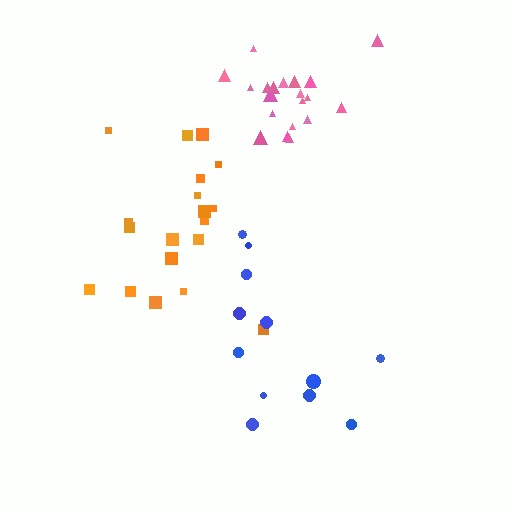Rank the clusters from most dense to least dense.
pink, orange, blue.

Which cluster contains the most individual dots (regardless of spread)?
Pink (20).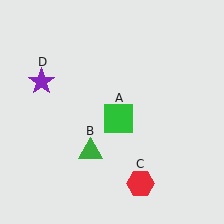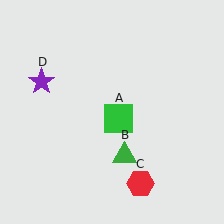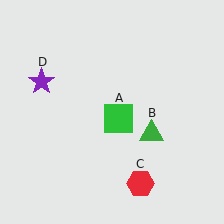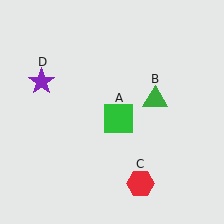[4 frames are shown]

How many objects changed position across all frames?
1 object changed position: green triangle (object B).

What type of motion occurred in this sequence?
The green triangle (object B) rotated counterclockwise around the center of the scene.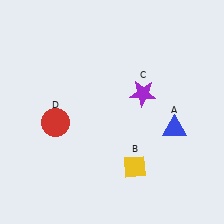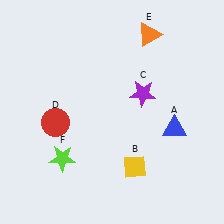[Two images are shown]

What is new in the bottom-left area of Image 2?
A lime star (F) was added in the bottom-left area of Image 2.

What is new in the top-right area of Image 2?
An orange triangle (E) was added in the top-right area of Image 2.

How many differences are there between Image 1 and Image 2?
There are 2 differences between the two images.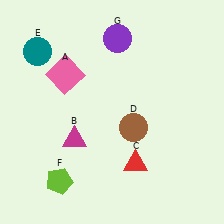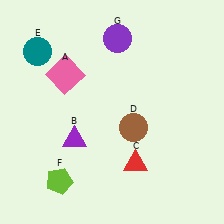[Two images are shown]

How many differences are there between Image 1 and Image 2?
There is 1 difference between the two images.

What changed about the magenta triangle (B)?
In Image 1, B is magenta. In Image 2, it changed to purple.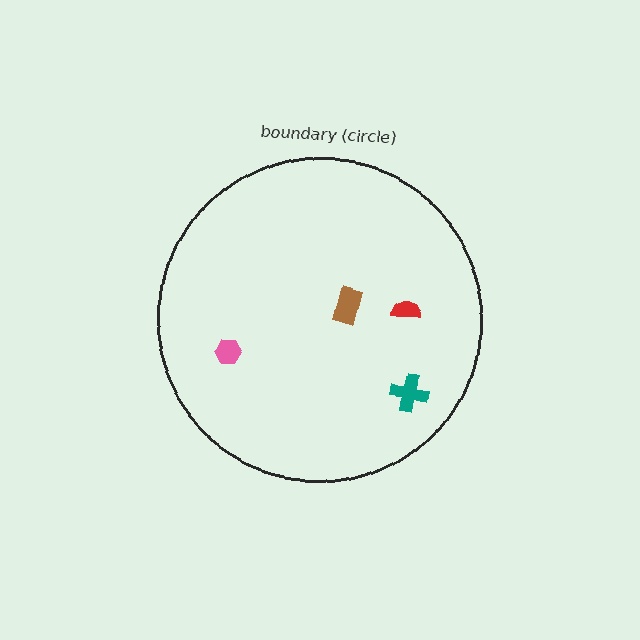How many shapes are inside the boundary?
4 inside, 0 outside.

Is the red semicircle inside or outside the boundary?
Inside.